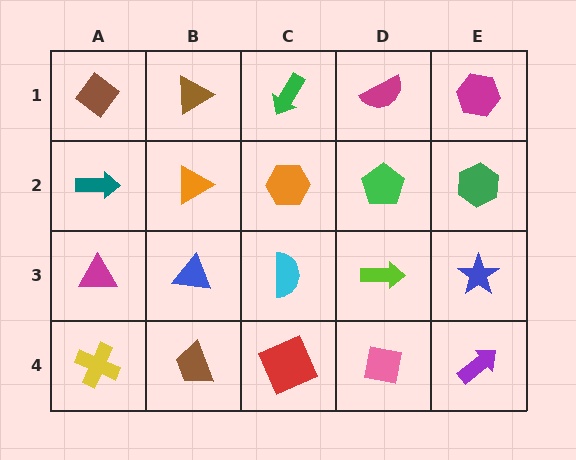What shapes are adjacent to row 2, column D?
A magenta semicircle (row 1, column D), a lime arrow (row 3, column D), an orange hexagon (row 2, column C), a green hexagon (row 2, column E).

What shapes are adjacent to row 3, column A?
A teal arrow (row 2, column A), a yellow cross (row 4, column A), a blue triangle (row 3, column B).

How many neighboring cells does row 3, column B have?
4.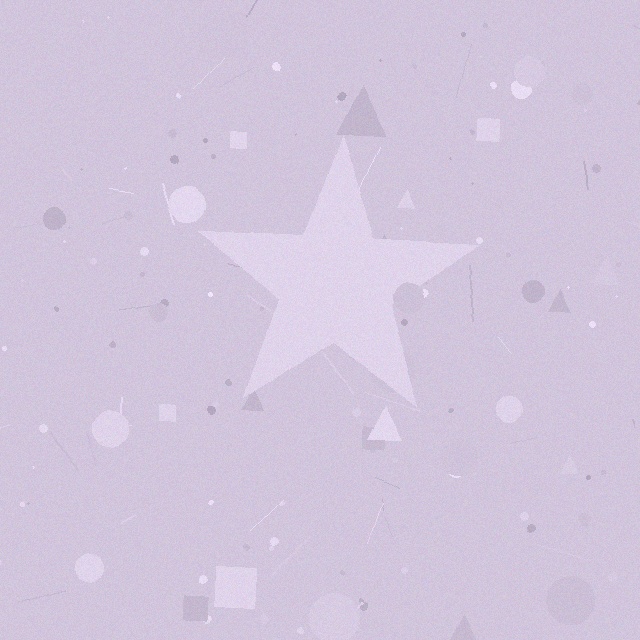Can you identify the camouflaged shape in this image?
The camouflaged shape is a star.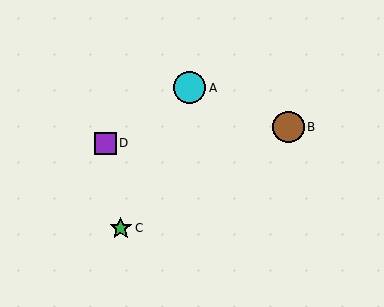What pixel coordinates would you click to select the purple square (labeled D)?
Click at (105, 143) to select the purple square D.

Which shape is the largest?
The cyan circle (labeled A) is the largest.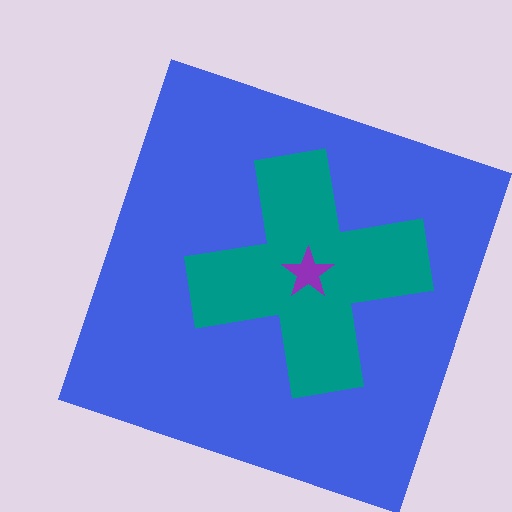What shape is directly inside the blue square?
The teal cross.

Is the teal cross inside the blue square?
Yes.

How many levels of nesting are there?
3.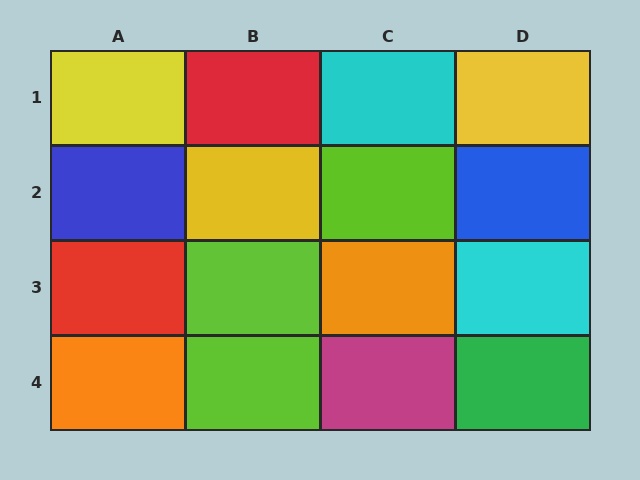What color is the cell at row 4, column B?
Lime.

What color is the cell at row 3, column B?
Lime.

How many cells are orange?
2 cells are orange.